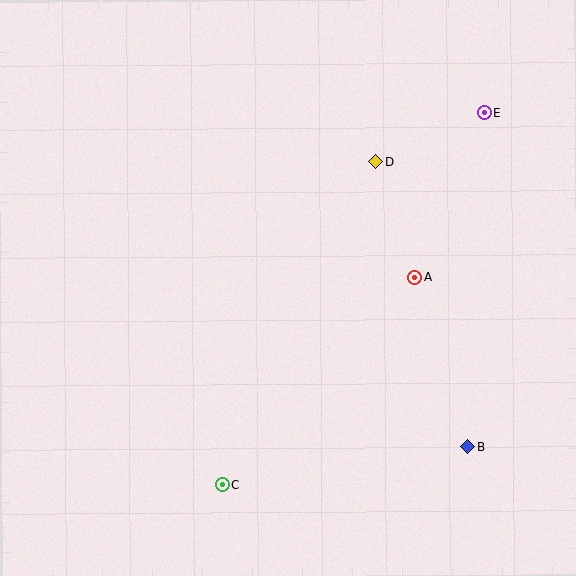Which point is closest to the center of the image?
Point A at (415, 278) is closest to the center.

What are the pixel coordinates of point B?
Point B is at (468, 446).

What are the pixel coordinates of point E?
Point E is at (484, 113).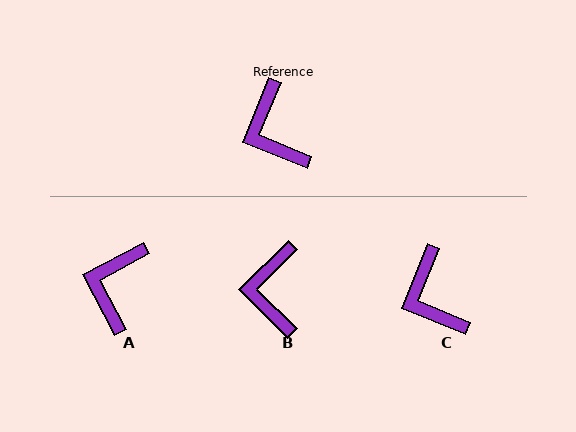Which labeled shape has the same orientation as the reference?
C.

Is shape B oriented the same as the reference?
No, it is off by about 23 degrees.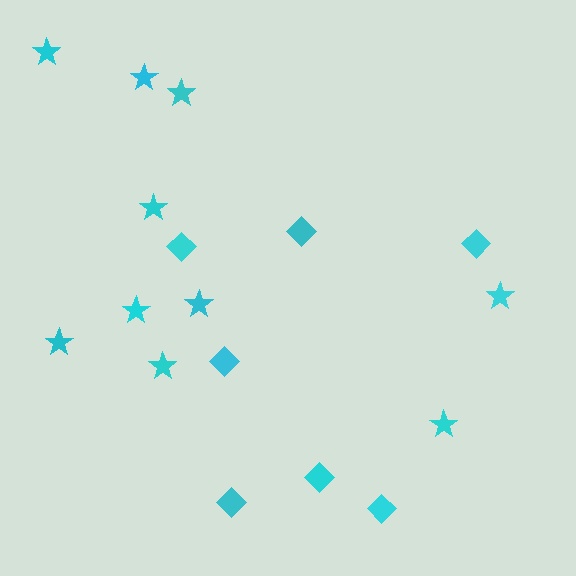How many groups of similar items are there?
There are 2 groups: one group of stars (10) and one group of diamonds (7).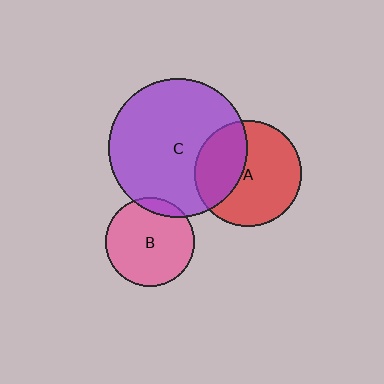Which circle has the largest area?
Circle C (purple).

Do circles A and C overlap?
Yes.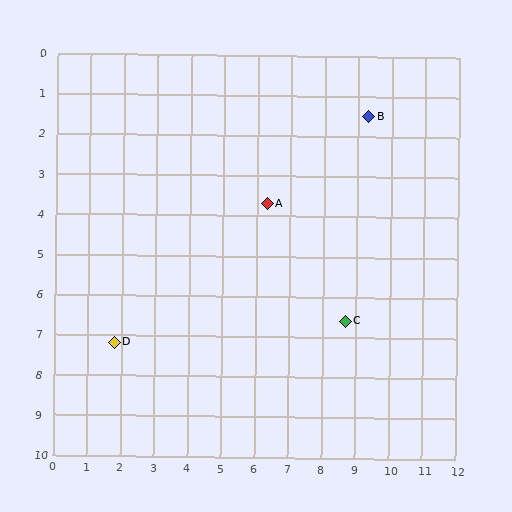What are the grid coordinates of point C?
Point C is at approximately (8.7, 6.6).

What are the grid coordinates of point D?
Point D is at approximately (1.8, 7.2).